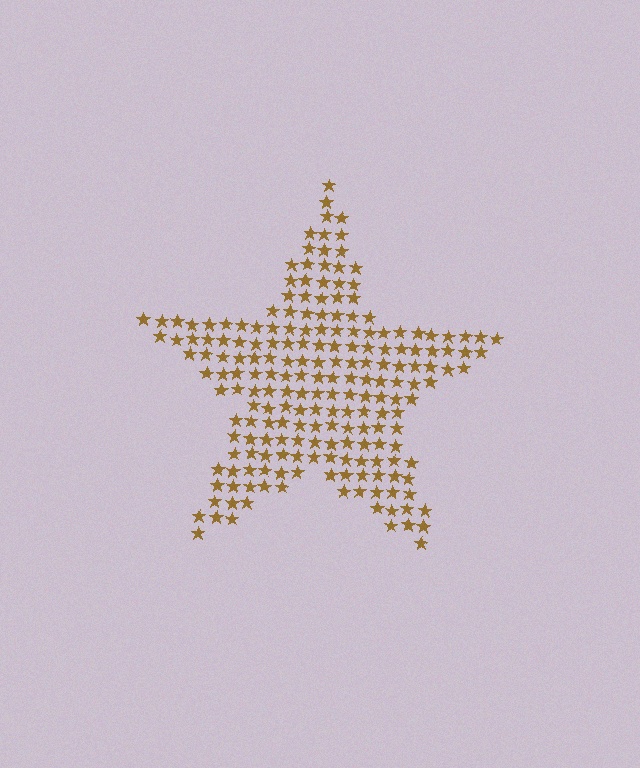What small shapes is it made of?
It is made of small stars.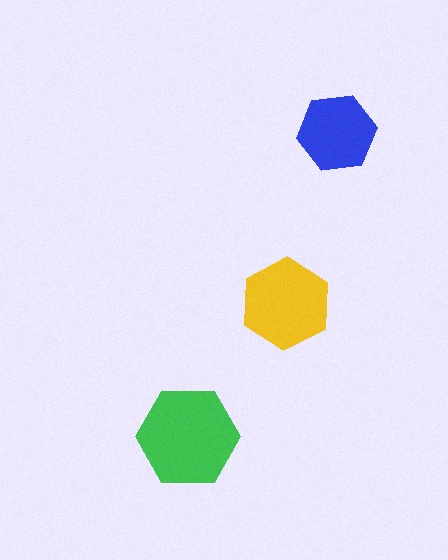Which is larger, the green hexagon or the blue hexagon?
The green one.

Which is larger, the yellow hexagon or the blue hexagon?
The yellow one.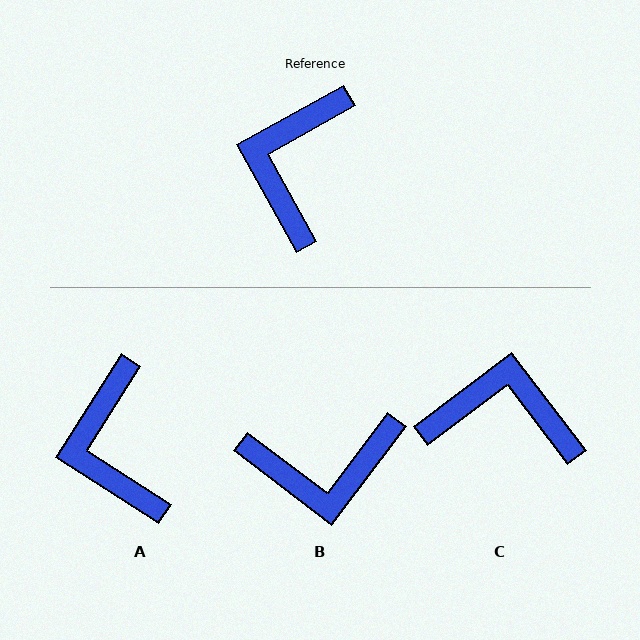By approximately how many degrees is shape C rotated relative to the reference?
Approximately 82 degrees clockwise.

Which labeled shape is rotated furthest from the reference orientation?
B, about 114 degrees away.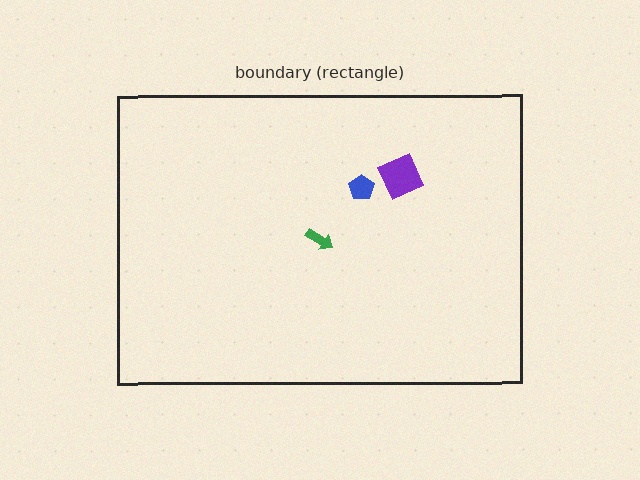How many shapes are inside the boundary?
3 inside, 0 outside.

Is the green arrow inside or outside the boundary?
Inside.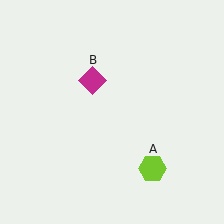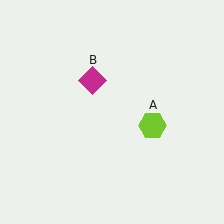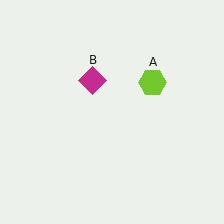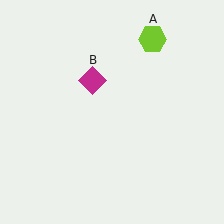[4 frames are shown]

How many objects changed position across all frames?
1 object changed position: lime hexagon (object A).